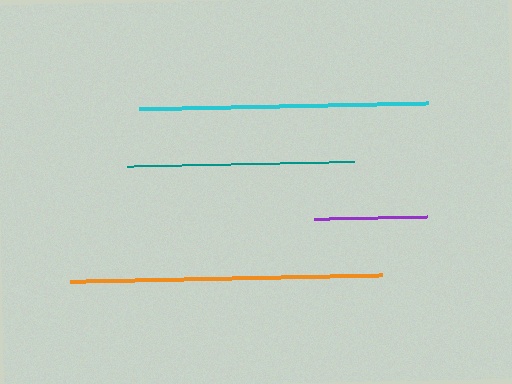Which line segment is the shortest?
The purple line is the shortest at approximately 113 pixels.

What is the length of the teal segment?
The teal segment is approximately 227 pixels long.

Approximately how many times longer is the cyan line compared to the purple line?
The cyan line is approximately 2.6 times the length of the purple line.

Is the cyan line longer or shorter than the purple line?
The cyan line is longer than the purple line.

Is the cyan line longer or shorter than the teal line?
The cyan line is longer than the teal line.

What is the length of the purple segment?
The purple segment is approximately 113 pixels long.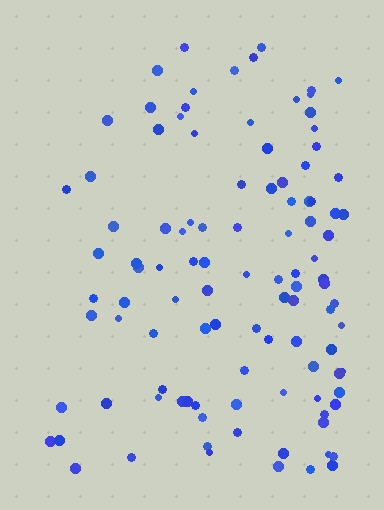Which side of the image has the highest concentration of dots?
The right.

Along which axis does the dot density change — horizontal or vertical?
Horizontal.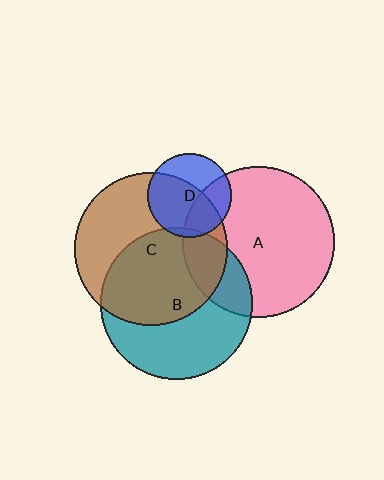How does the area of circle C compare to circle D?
Approximately 3.3 times.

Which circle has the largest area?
Circle C (brown).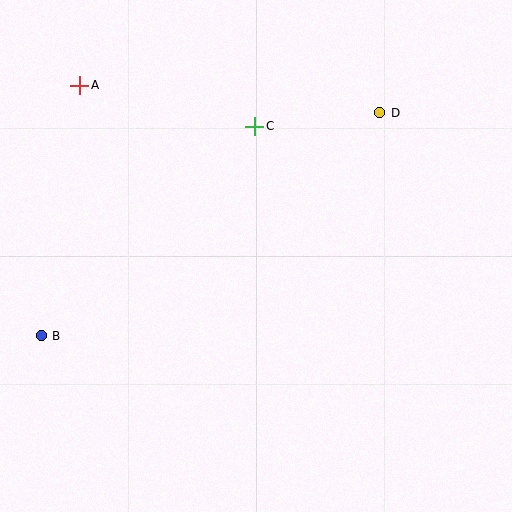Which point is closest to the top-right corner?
Point D is closest to the top-right corner.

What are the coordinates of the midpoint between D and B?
The midpoint between D and B is at (211, 224).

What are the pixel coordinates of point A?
Point A is at (80, 85).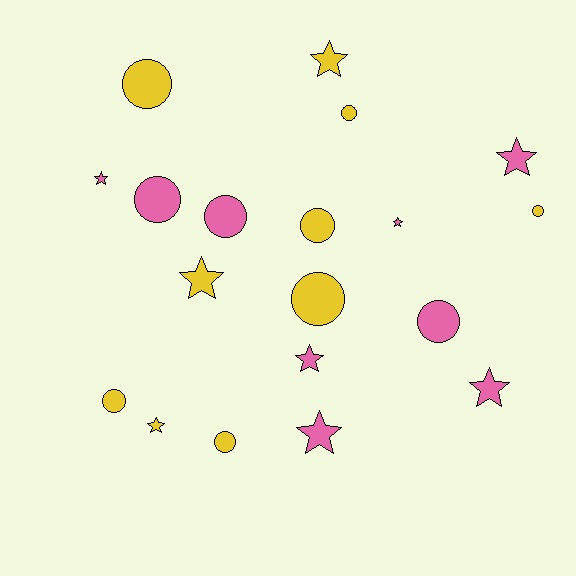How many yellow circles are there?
There are 7 yellow circles.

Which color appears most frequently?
Yellow, with 10 objects.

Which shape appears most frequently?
Circle, with 10 objects.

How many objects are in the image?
There are 19 objects.